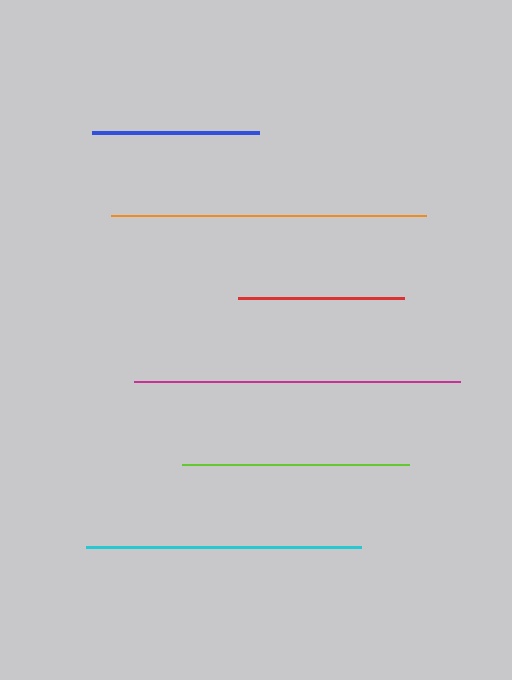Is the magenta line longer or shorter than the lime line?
The magenta line is longer than the lime line.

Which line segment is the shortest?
The red line is the shortest at approximately 165 pixels.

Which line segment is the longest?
The magenta line is the longest at approximately 326 pixels.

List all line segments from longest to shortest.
From longest to shortest: magenta, orange, cyan, lime, blue, red.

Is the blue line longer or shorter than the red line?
The blue line is longer than the red line.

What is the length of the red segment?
The red segment is approximately 165 pixels long.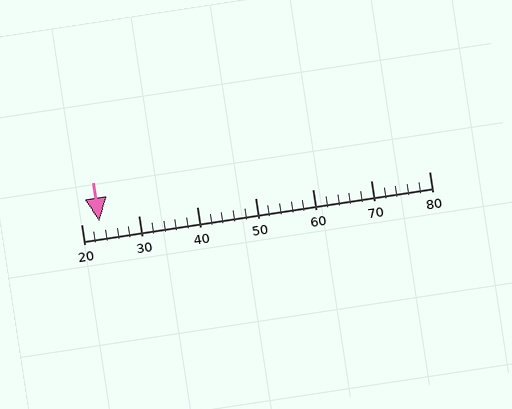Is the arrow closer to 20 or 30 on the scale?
The arrow is closer to 20.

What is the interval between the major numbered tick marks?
The major tick marks are spaced 10 units apart.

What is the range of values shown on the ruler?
The ruler shows values from 20 to 80.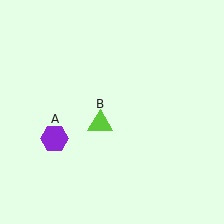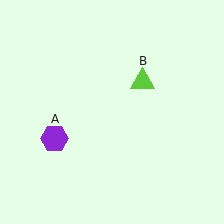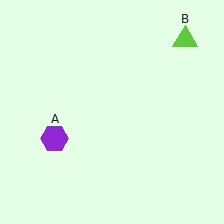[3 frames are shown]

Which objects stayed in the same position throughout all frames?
Purple hexagon (object A) remained stationary.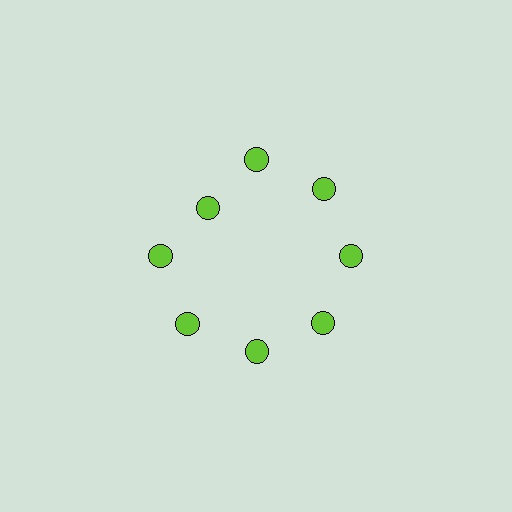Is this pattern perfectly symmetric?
No. The 8 lime circles are arranged in a ring, but one element near the 10 o'clock position is pulled inward toward the center, breaking the 8-fold rotational symmetry.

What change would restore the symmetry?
The symmetry would be restored by moving it outward, back onto the ring so that all 8 circles sit at equal angles and equal distance from the center.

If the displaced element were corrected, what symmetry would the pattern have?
It would have 8-fold rotational symmetry — the pattern would map onto itself every 45 degrees.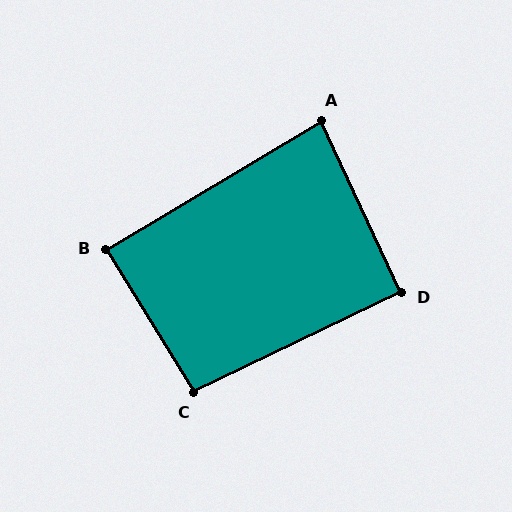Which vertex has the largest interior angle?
C, at approximately 96 degrees.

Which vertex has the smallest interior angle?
A, at approximately 84 degrees.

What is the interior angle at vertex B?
Approximately 89 degrees (approximately right).